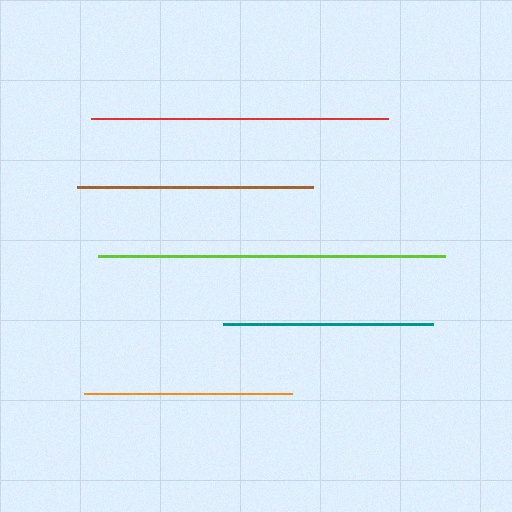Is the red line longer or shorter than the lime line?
The lime line is longer than the red line.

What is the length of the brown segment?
The brown segment is approximately 237 pixels long.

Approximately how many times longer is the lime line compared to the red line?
The lime line is approximately 1.2 times the length of the red line.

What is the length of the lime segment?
The lime segment is approximately 347 pixels long.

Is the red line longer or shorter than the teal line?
The red line is longer than the teal line.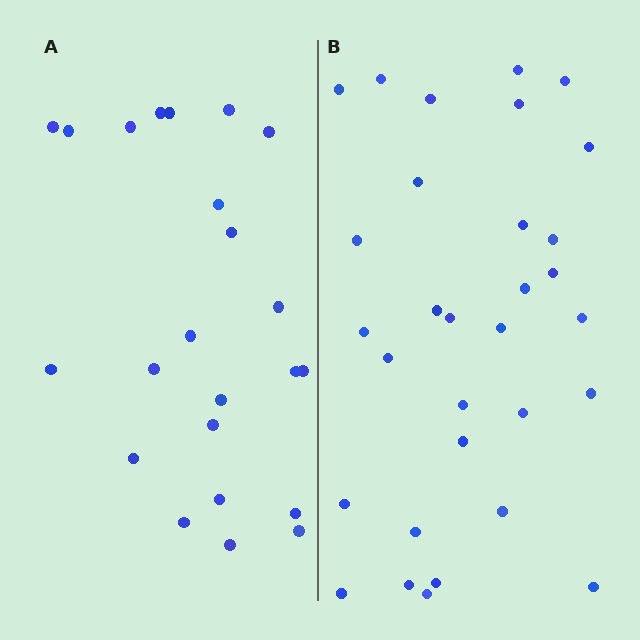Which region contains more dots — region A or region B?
Region B (the right region) has more dots.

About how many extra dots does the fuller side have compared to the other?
Region B has roughly 8 or so more dots than region A.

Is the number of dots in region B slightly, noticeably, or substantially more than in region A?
Region B has noticeably more, but not dramatically so. The ratio is roughly 1.3 to 1.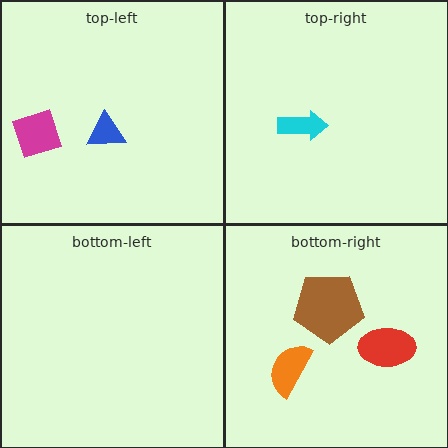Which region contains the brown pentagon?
The bottom-right region.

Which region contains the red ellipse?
The bottom-right region.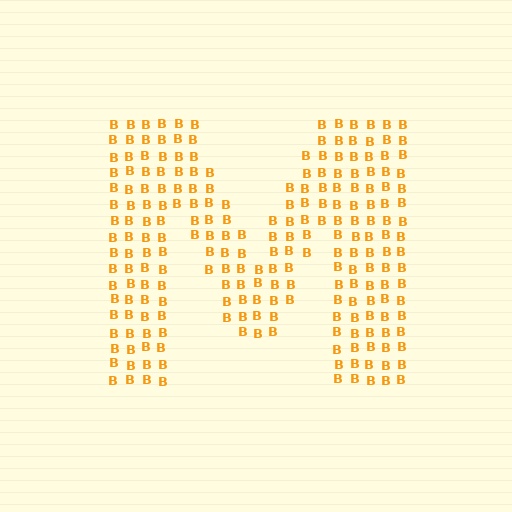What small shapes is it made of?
It is made of small letter B's.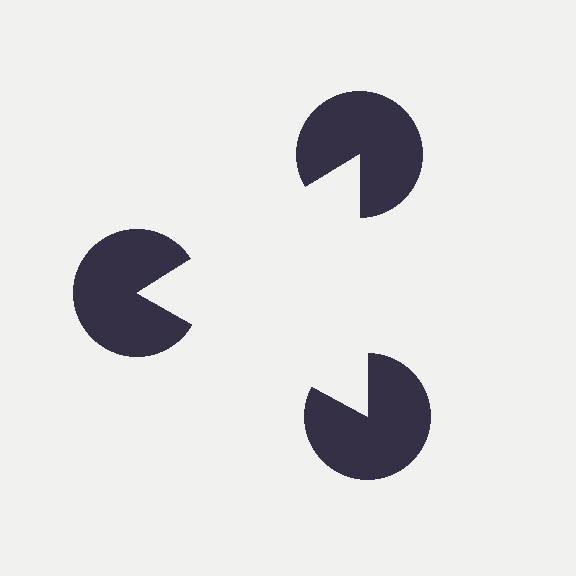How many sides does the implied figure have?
3 sides.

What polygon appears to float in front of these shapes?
An illusory triangle — its edges are inferred from the aligned wedge cuts in the pac-man discs, not physically drawn.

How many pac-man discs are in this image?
There are 3 — one at each vertex of the illusory triangle.